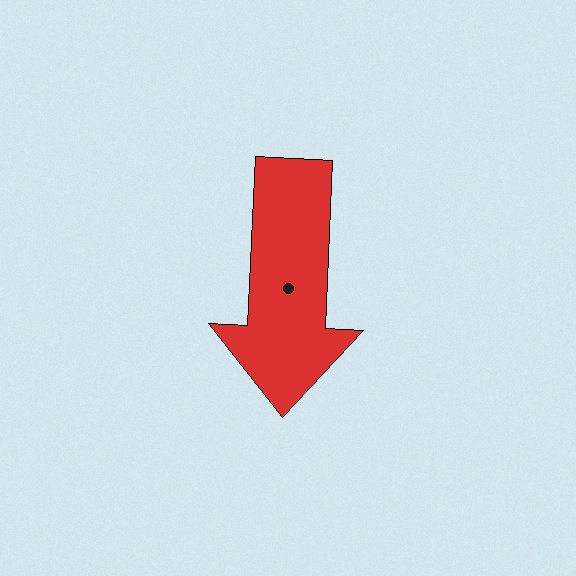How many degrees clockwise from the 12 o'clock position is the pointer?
Approximately 183 degrees.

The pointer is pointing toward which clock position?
Roughly 6 o'clock.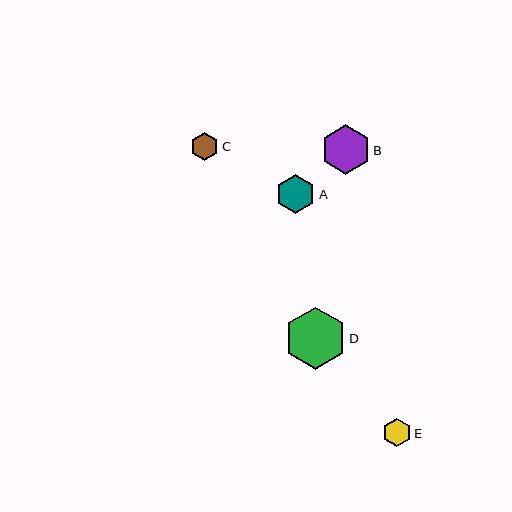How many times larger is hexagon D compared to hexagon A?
Hexagon D is approximately 1.6 times the size of hexagon A.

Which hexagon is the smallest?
Hexagon C is the smallest with a size of approximately 28 pixels.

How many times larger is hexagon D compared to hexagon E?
Hexagon D is approximately 2.2 times the size of hexagon E.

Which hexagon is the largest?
Hexagon D is the largest with a size of approximately 62 pixels.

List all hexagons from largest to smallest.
From largest to smallest: D, B, A, E, C.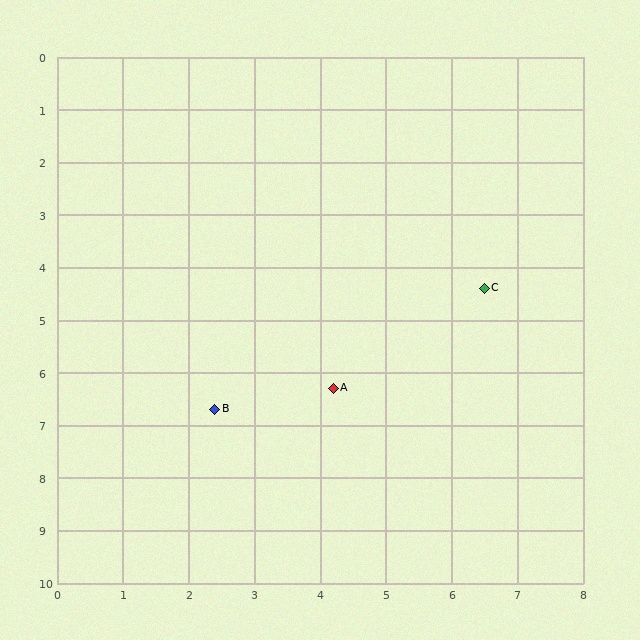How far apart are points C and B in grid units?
Points C and B are about 4.7 grid units apart.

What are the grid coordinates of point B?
Point B is at approximately (2.4, 6.7).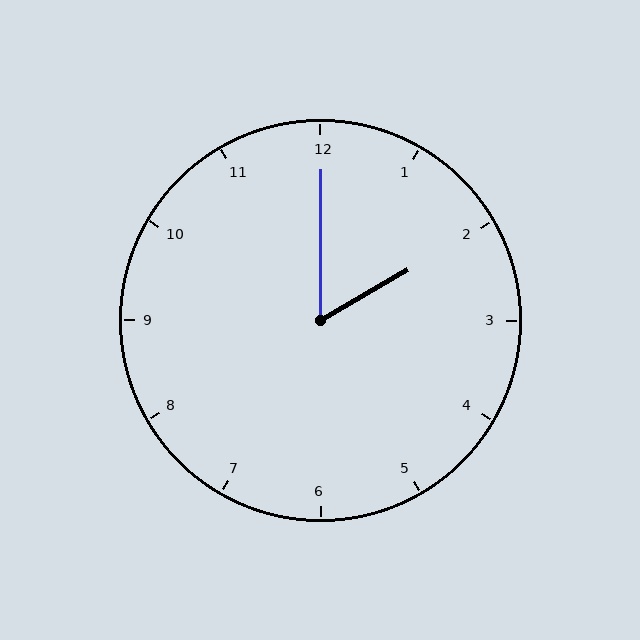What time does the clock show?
2:00.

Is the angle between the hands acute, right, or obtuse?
It is acute.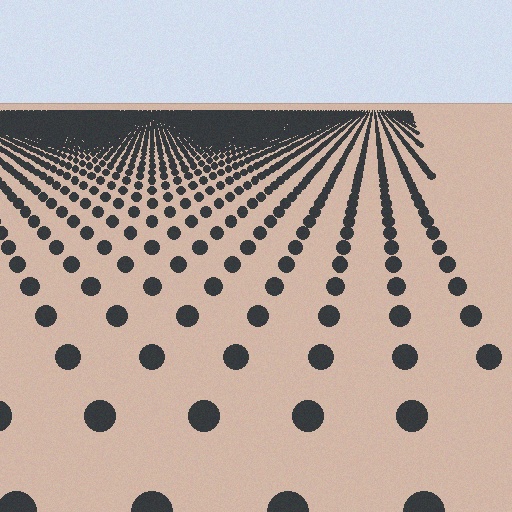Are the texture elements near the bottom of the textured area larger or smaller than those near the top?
Larger. Near the bottom, elements are closer to the viewer and appear at a bigger on-screen size.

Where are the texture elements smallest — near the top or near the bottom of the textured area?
Near the top.